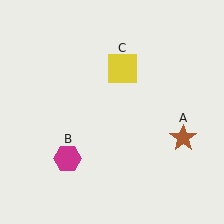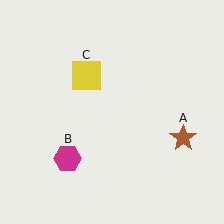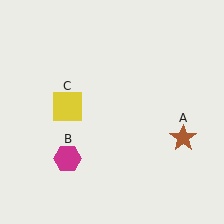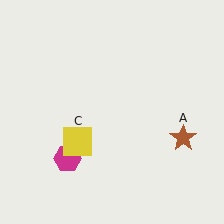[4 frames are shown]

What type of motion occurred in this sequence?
The yellow square (object C) rotated counterclockwise around the center of the scene.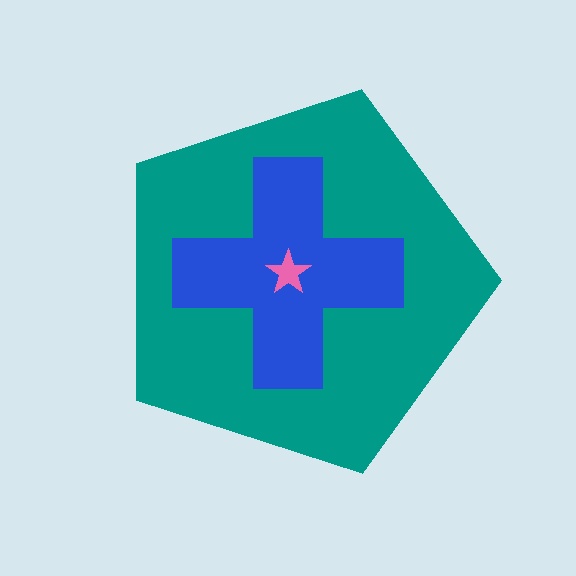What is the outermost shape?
The teal pentagon.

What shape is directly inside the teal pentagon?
The blue cross.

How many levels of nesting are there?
3.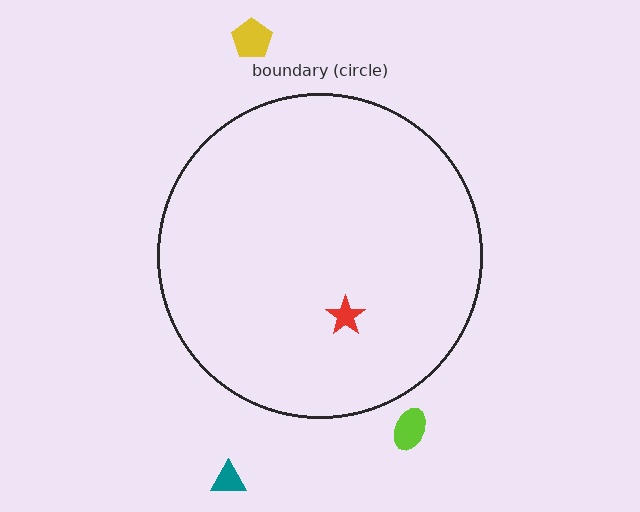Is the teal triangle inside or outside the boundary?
Outside.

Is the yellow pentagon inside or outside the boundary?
Outside.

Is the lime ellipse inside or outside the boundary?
Outside.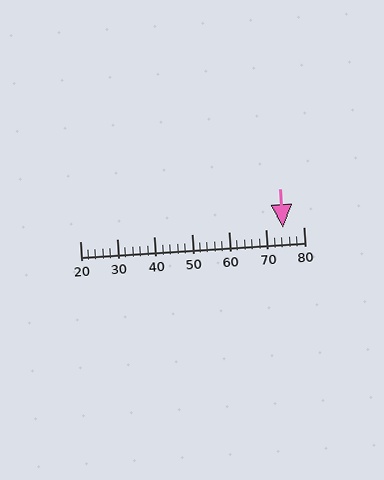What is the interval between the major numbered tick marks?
The major tick marks are spaced 10 units apart.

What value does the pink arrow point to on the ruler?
The pink arrow points to approximately 75.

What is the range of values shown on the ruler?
The ruler shows values from 20 to 80.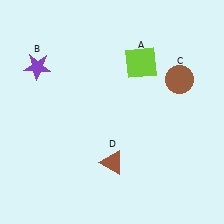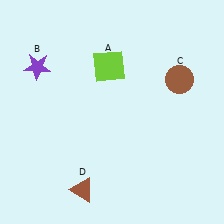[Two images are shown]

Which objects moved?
The objects that moved are: the lime square (A), the brown triangle (D).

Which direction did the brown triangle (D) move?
The brown triangle (D) moved left.